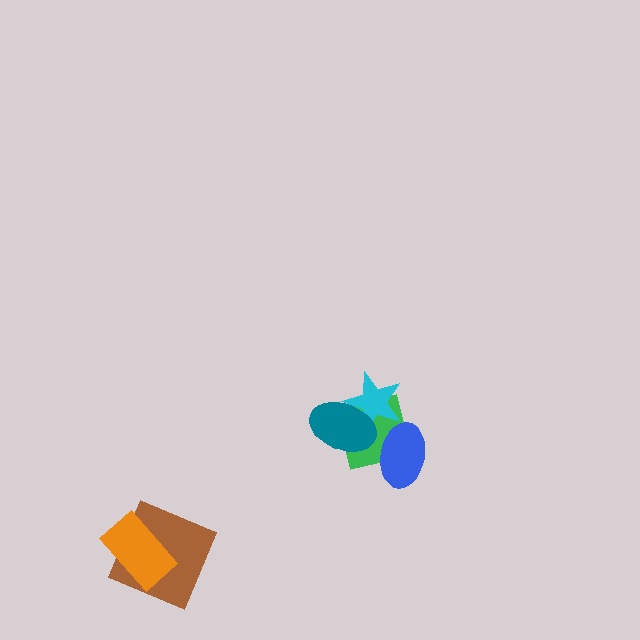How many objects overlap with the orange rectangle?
1 object overlaps with the orange rectangle.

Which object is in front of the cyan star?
The teal ellipse is in front of the cyan star.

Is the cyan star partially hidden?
Yes, it is partially covered by another shape.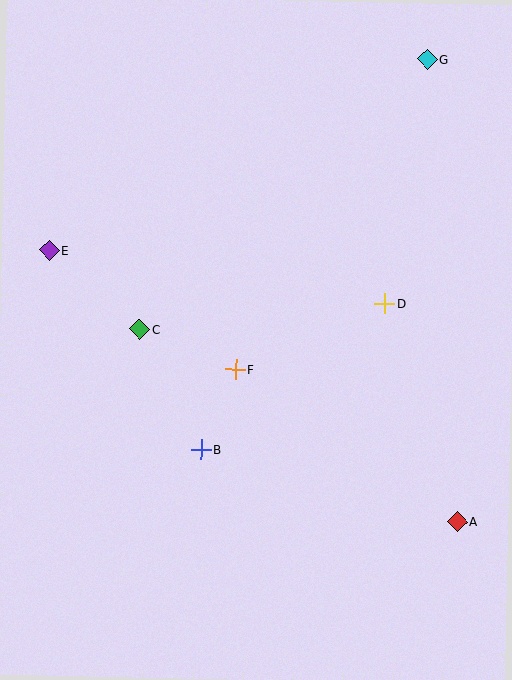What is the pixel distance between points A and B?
The distance between A and B is 267 pixels.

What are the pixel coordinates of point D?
Point D is at (385, 303).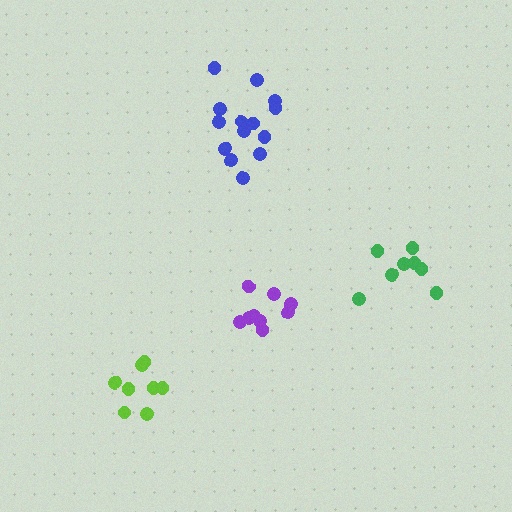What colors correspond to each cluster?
The clusters are colored: green, purple, lime, blue.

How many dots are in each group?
Group 1: 8 dots, Group 2: 9 dots, Group 3: 8 dots, Group 4: 14 dots (39 total).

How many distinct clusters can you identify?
There are 4 distinct clusters.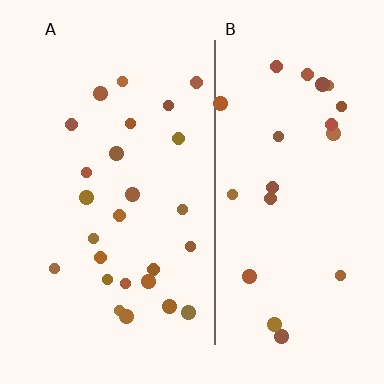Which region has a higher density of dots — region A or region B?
A (the left).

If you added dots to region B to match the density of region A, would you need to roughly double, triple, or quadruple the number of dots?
Approximately double.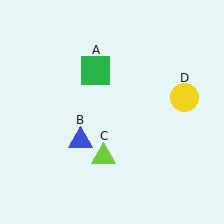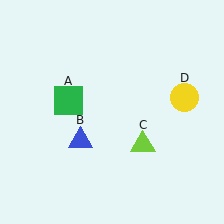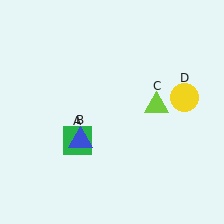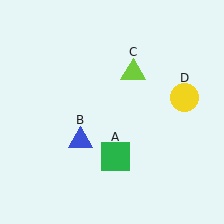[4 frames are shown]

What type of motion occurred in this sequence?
The green square (object A), lime triangle (object C) rotated counterclockwise around the center of the scene.